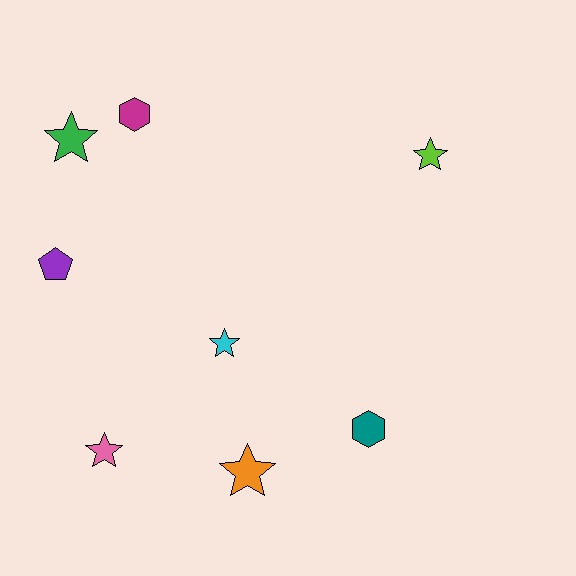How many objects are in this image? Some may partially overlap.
There are 8 objects.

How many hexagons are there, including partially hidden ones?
There are 2 hexagons.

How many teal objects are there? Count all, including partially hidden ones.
There is 1 teal object.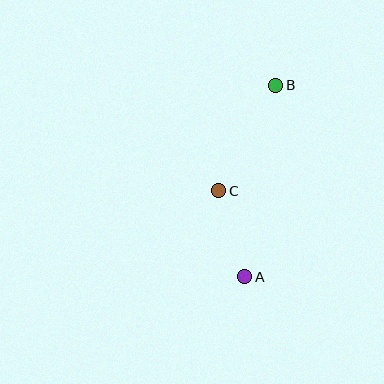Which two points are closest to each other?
Points A and C are closest to each other.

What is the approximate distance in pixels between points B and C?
The distance between B and C is approximately 120 pixels.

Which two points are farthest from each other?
Points A and B are farthest from each other.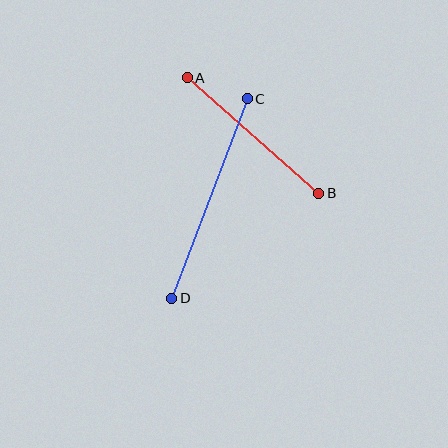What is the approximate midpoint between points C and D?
The midpoint is at approximately (210, 198) pixels.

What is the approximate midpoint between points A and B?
The midpoint is at approximately (253, 136) pixels.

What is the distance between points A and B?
The distance is approximately 175 pixels.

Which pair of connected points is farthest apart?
Points C and D are farthest apart.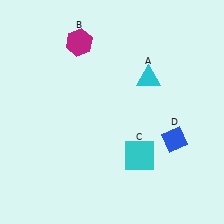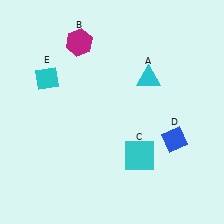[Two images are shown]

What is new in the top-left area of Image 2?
A cyan diamond (E) was added in the top-left area of Image 2.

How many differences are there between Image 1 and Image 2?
There is 1 difference between the two images.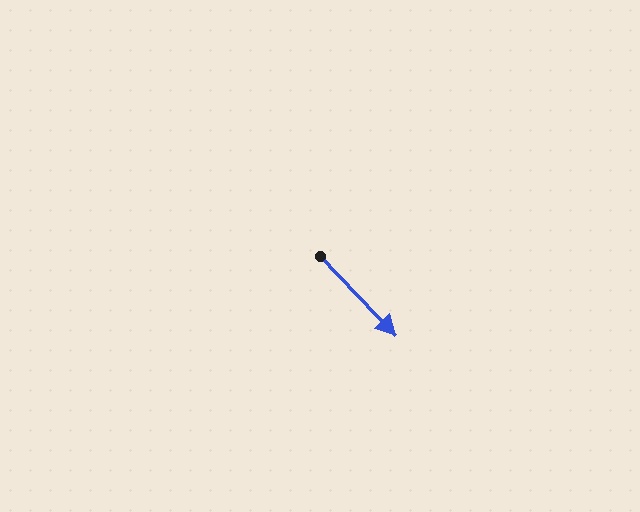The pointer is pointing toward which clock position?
Roughly 5 o'clock.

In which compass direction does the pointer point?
Southeast.